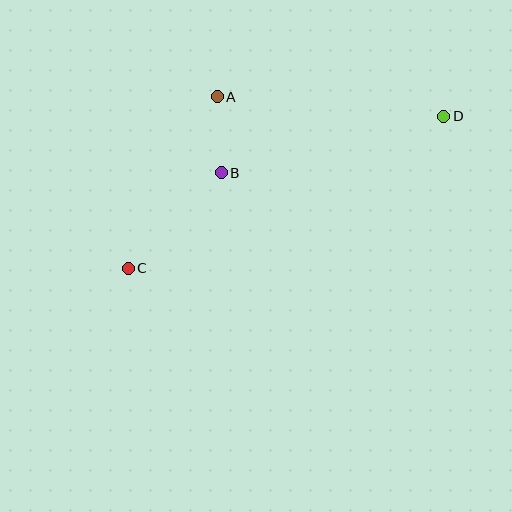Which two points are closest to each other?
Points A and B are closest to each other.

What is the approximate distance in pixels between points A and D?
The distance between A and D is approximately 227 pixels.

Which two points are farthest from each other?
Points C and D are farthest from each other.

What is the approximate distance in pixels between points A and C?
The distance between A and C is approximately 193 pixels.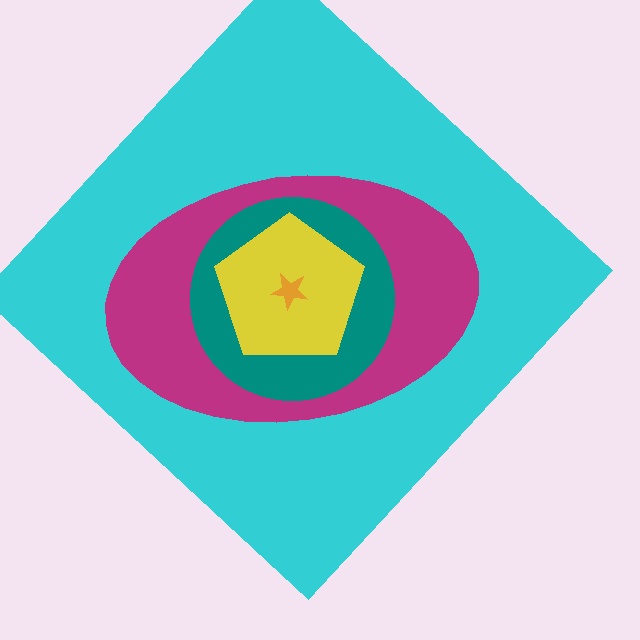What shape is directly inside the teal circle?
The yellow pentagon.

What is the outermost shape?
The cyan diamond.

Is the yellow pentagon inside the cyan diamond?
Yes.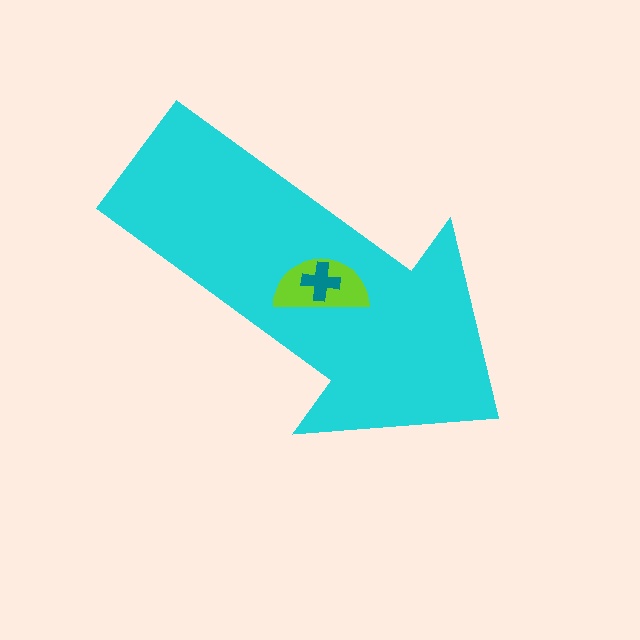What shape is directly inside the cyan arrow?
The lime semicircle.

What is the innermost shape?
The teal cross.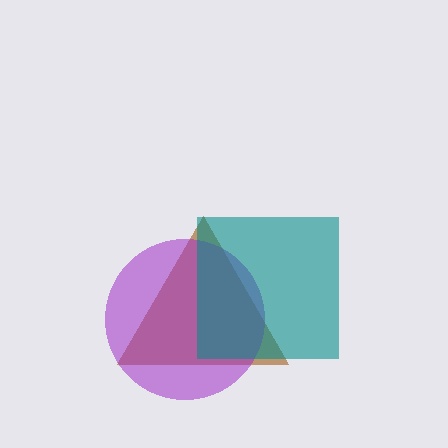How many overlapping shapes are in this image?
There are 3 overlapping shapes in the image.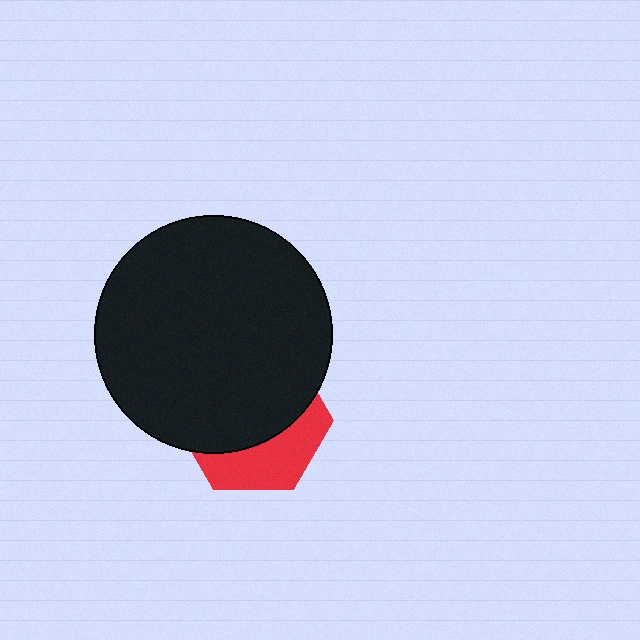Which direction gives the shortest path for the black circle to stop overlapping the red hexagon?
Moving up gives the shortest separation.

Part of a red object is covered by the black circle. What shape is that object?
It is a hexagon.